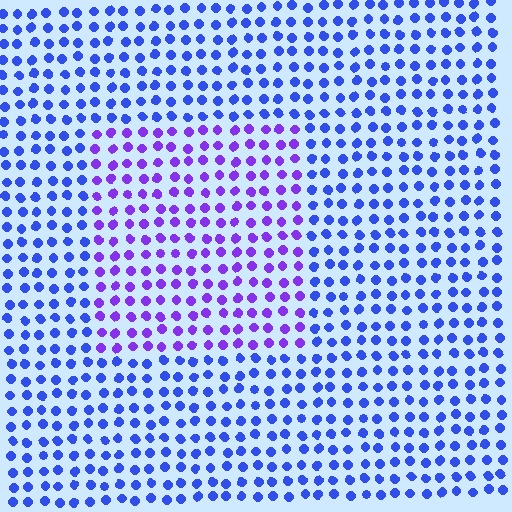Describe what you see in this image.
The image is filled with small blue elements in a uniform arrangement. A rectangle-shaped region is visible where the elements are tinted to a slightly different hue, forming a subtle color boundary.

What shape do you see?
I see a rectangle.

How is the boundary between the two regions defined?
The boundary is defined purely by a slight shift in hue (about 38 degrees). Spacing, size, and orientation are identical on both sides.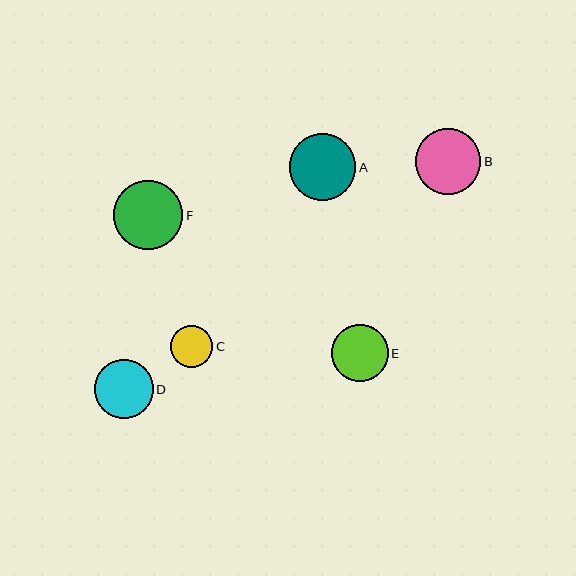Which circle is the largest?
Circle F is the largest with a size of approximately 69 pixels.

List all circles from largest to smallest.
From largest to smallest: F, A, B, D, E, C.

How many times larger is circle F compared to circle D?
Circle F is approximately 1.2 times the size of circle D.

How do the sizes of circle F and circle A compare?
Circle F and circle A are approximately the same size.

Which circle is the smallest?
Circle C is the smallest with a size of approximately 42 pixels.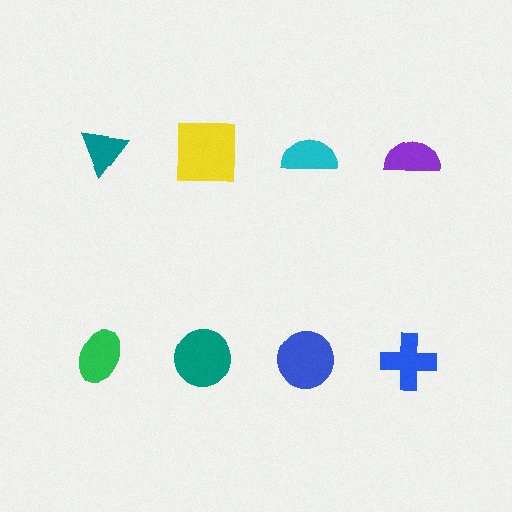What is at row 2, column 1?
A green ellipse.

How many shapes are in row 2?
4 shapes.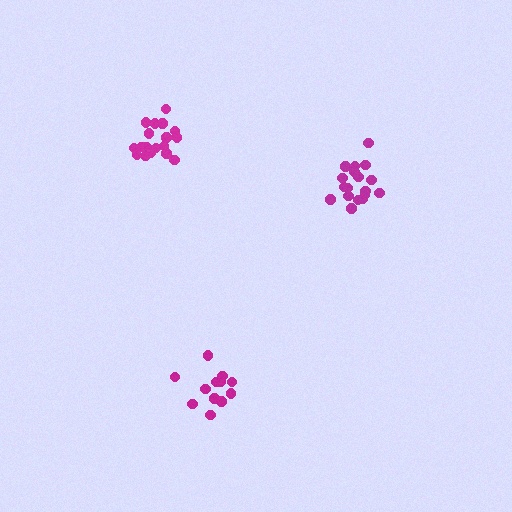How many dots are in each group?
Group 1: 18 dots, Group 2: 18 dots, Group 3: 12 dots (48 total).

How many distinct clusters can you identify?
There are 3 distinct clusters.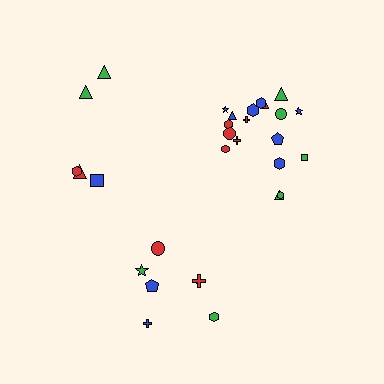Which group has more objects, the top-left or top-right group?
The top-right group.